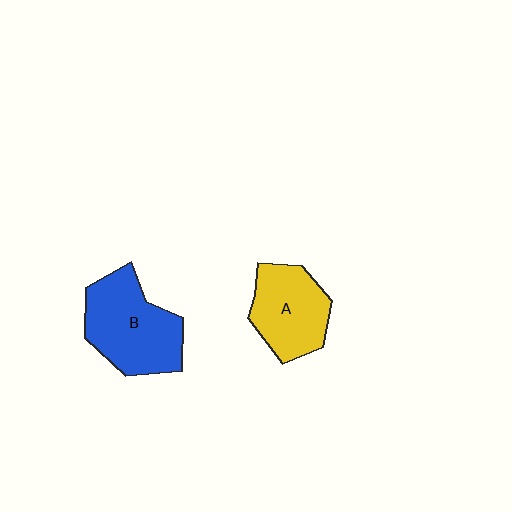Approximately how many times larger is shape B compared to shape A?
Approximately 1.2 times.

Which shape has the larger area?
Shape B (blue).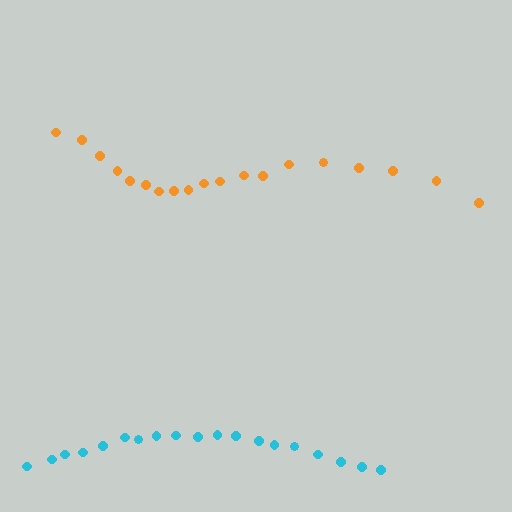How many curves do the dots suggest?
There are 2 distinct paths.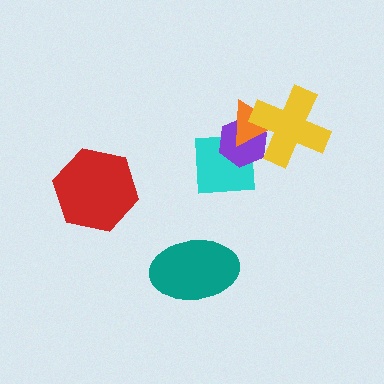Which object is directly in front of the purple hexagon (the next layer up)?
The orange triangle is directly in front of the purple hexagon.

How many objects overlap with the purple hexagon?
3 objects overlap with the purple hexagon.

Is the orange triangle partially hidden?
Yes, it is partially covered by another shape.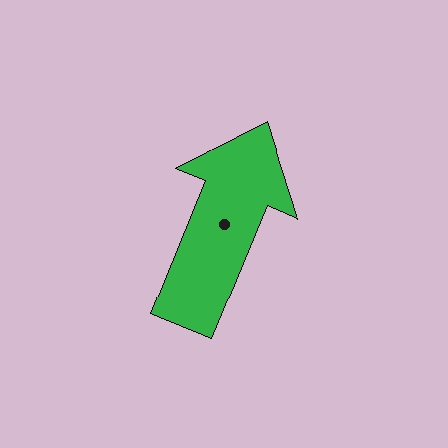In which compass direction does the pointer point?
North.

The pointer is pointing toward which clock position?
Roughly 1 o'clock.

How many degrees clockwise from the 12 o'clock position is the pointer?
Approximately 22 degrees.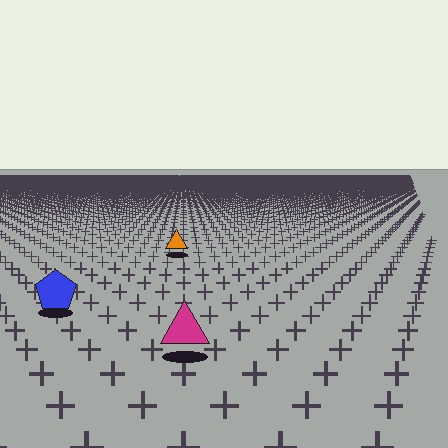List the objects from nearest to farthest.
From nearest to farthest: the magenta triangle, the blue pentagon, the orange triangle.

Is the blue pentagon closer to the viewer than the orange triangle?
Yes. The blue pentagon is closer — you can tell from the texture gradient: the ground texture is coarser near it.